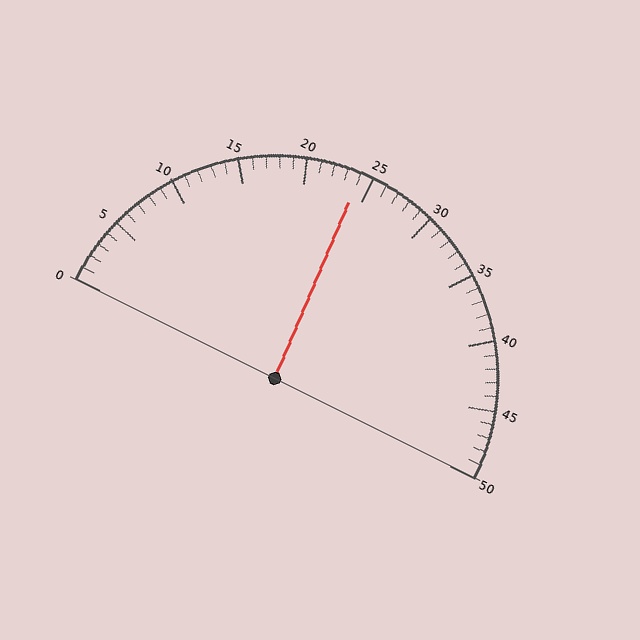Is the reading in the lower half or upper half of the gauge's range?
The reading is in the lower half of the range (0 to 50).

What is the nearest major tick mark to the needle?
The nearest major tick mark is 25.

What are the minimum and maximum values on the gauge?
The gauge ranges from 0 to 50.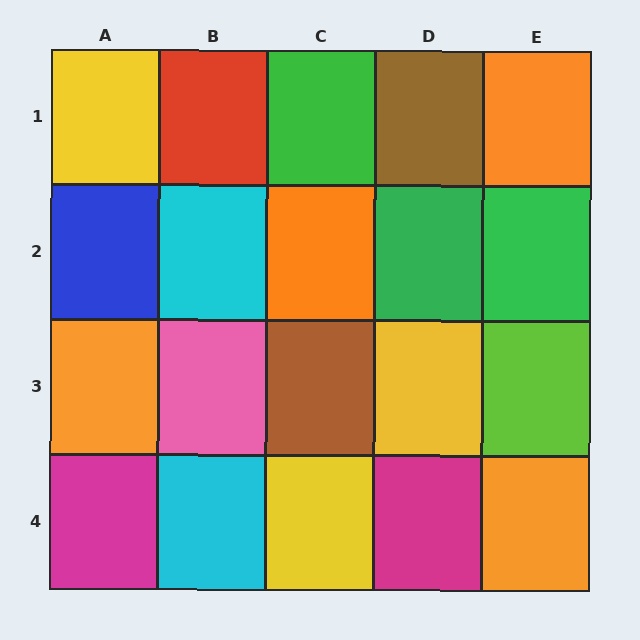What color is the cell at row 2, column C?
Orange.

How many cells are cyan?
2 cells are cyan.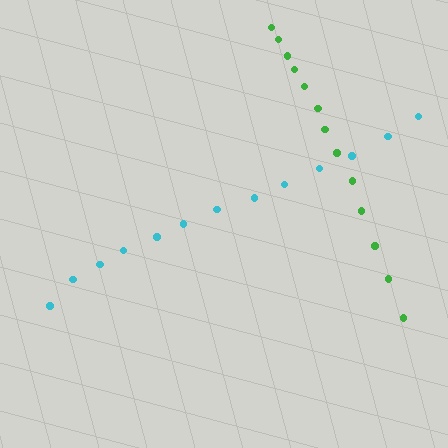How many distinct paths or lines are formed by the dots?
There are 2 distinct paths.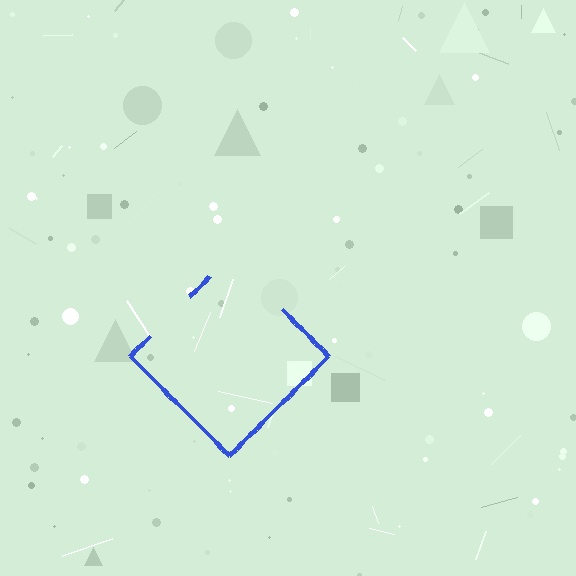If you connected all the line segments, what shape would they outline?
They would outline a diamond.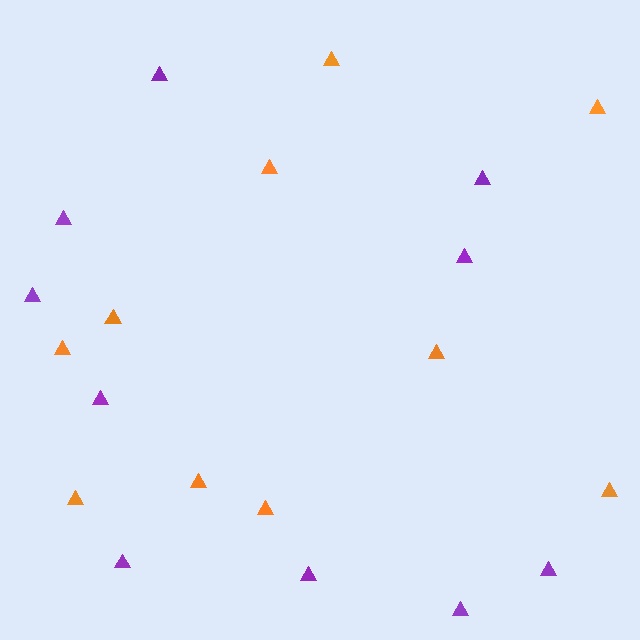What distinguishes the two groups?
There are 2 groups: one group of purple triangles (10) and one group of orange triangles (10).